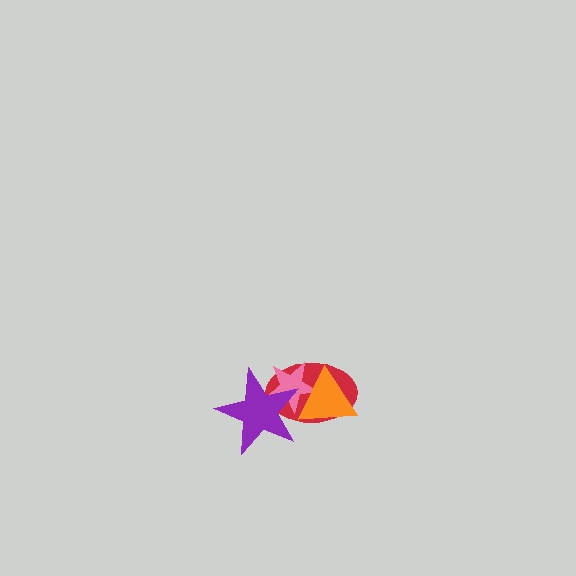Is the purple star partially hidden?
Yes, it is partially covered by another shape.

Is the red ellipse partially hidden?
Yes, it is partially covered by another shape.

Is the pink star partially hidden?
Yes, it is partially covered by another shape.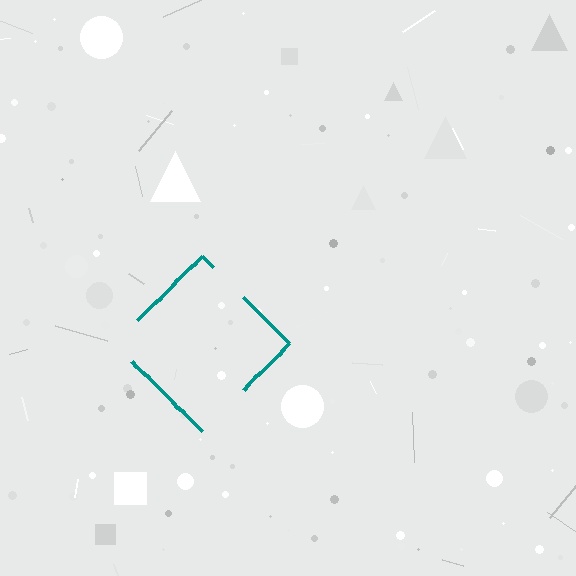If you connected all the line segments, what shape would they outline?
They would outline a diamond.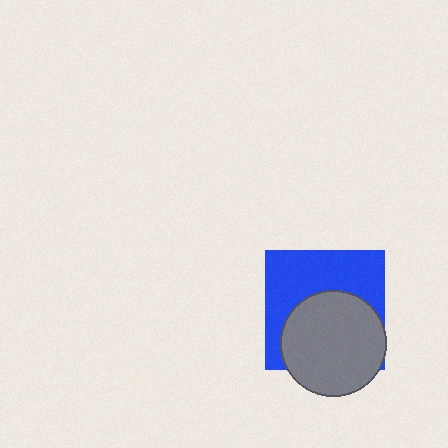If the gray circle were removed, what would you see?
You would see the complete blue square.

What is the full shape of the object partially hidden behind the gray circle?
The partially hidden object is a blue square.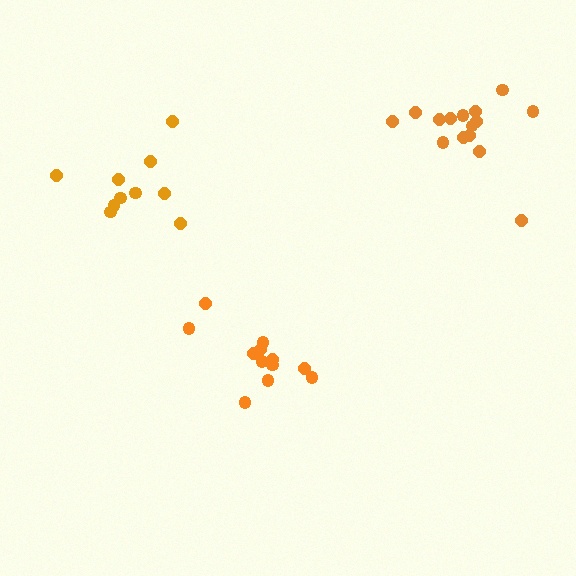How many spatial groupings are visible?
There are 3 spatial groupings.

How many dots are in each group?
Group 1: 10 dots, Group 2: 12 dots, Group 3: 15 dots (37 total).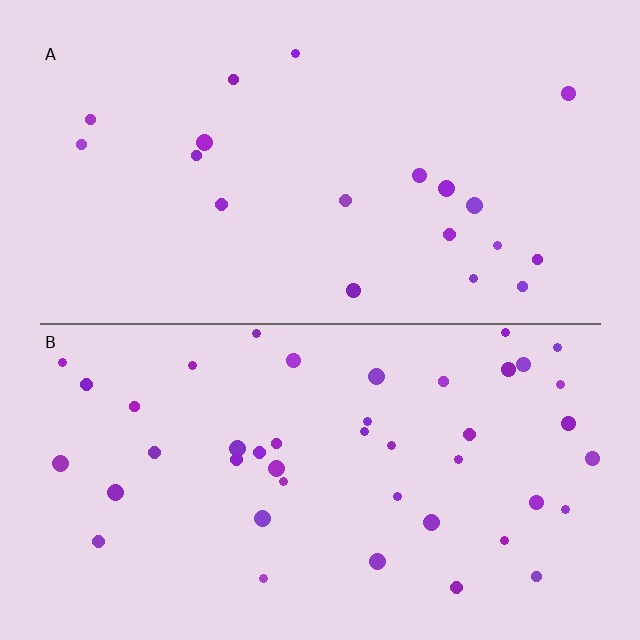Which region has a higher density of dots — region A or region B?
B (the bottom).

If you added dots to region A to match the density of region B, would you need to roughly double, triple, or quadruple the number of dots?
Approximately double.